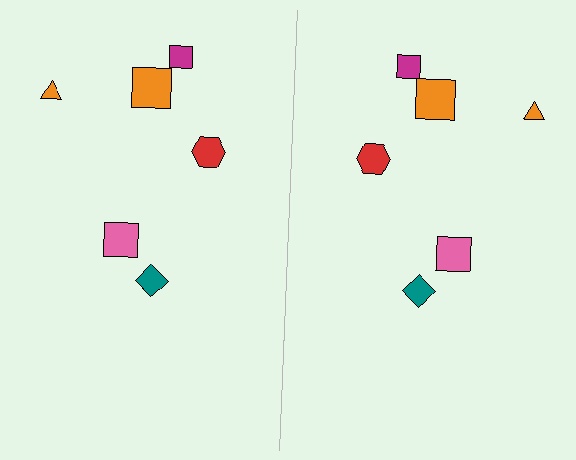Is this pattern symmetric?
Yes, this pattern has bilateral (reflection) symmetry.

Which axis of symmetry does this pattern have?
The pattern has a vertical axis of symmetry running through the center of the image.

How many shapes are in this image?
There are 12 shapes in this image.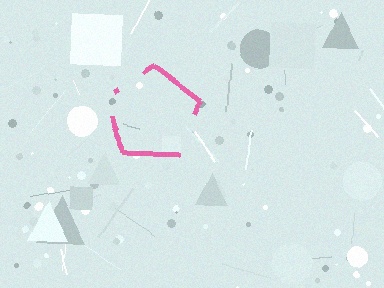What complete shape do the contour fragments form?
The contour fragments form a pentagon.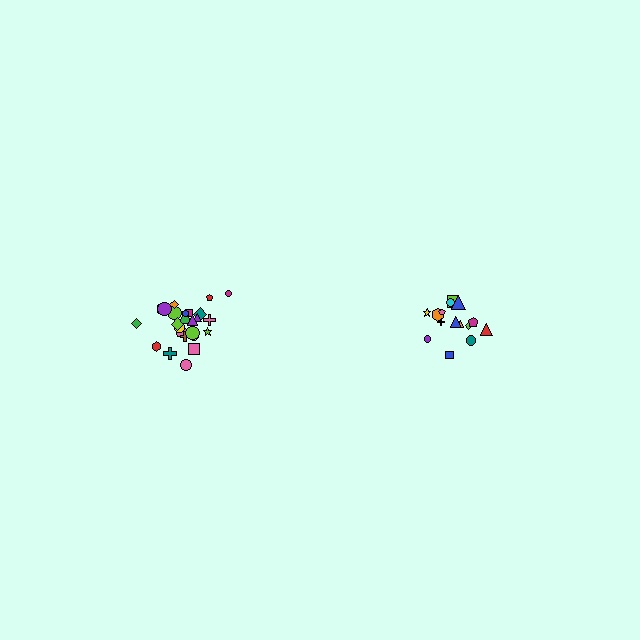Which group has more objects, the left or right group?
The left group.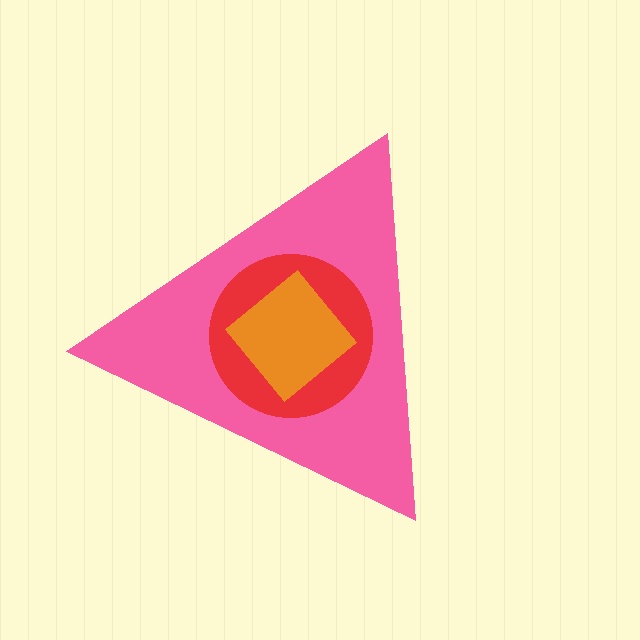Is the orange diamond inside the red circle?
Yes.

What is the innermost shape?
The orange diamond.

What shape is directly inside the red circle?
The orange diamond.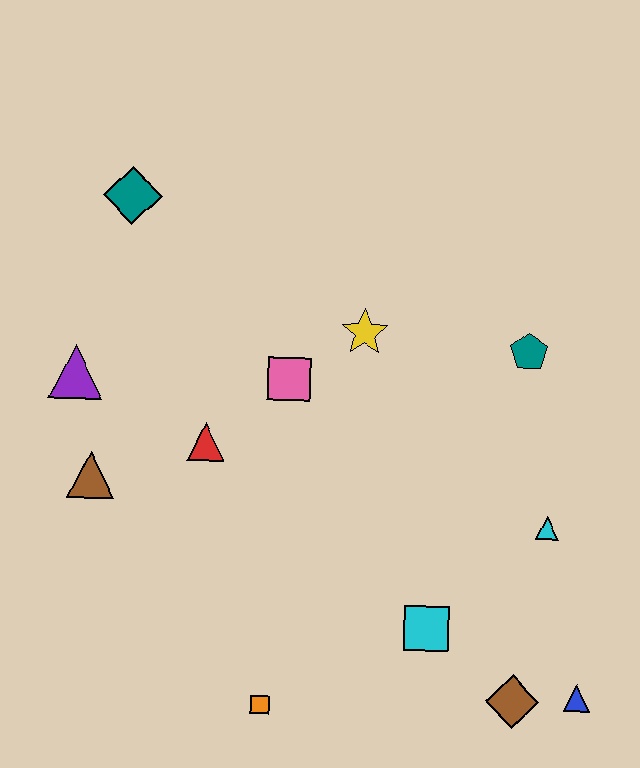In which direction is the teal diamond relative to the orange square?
The teal diamond is above the orange square.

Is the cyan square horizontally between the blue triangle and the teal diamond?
Yes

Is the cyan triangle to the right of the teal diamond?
Yes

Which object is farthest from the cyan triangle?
The teal diamond is farthest from the cyan triangle.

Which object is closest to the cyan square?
The brown diamond is closest to the cyan square.